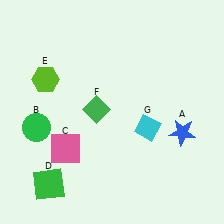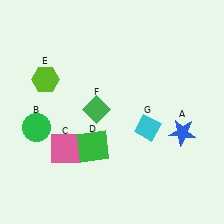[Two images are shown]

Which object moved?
The green square (D) moved right.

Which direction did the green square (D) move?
The green square (D) moved right.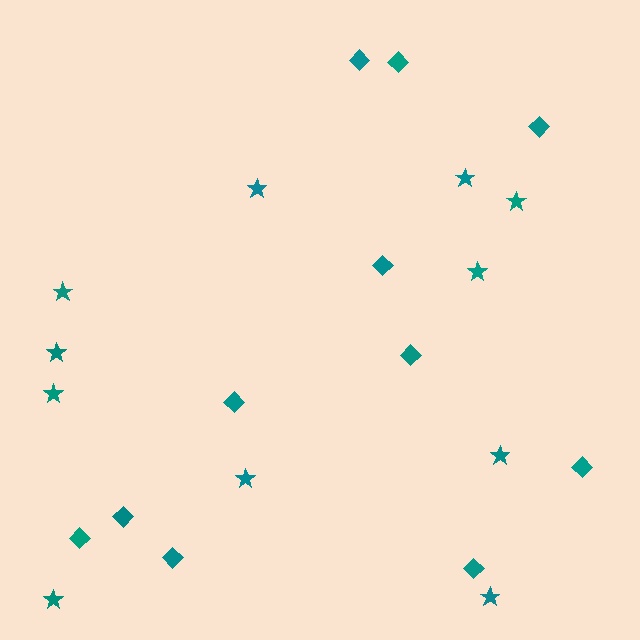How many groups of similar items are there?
There are 2 groups: one group of diamonds (11) and one group of stars (11).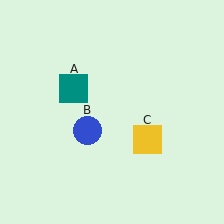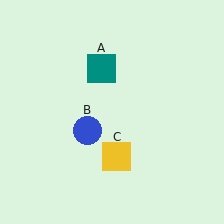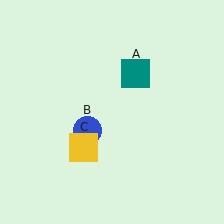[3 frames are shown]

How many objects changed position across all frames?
2 objects changed position: teal square (object A), yellow square (object C).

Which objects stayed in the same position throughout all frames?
Blue circle (object B) remained stationary.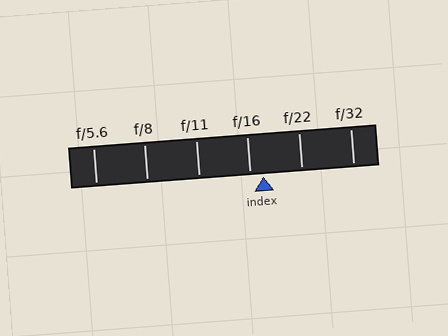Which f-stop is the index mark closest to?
The index mark is closest to f/16.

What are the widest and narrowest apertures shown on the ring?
The widest aperture shown is f/5.6 and the narrowest is f/32.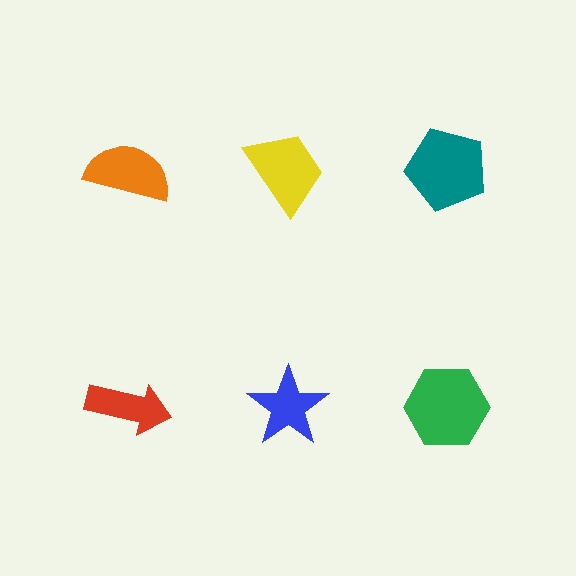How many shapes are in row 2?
3 shapes.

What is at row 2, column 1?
A red arrow.